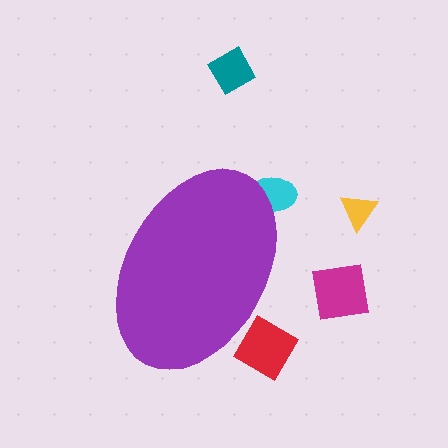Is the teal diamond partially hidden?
No, the teal diamond is fully visible.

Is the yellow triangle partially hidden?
No, the yellow triangle is fully visible.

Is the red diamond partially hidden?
Yes, the red diamond is partially hidden behind the purple ellipse.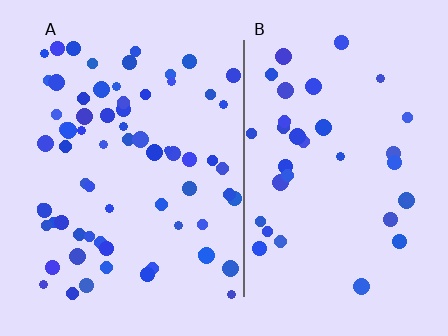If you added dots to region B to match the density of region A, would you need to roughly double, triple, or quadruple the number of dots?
Approximately double.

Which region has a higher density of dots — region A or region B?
A (the left).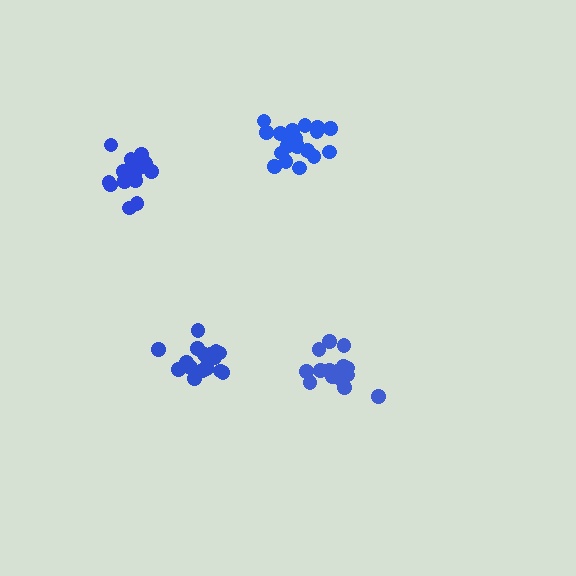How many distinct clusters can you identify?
There are 4 distinct clusters.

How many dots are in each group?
Group 1: 17 dots, Group 2: 18 dots, Group 3: 18 dots, Group 4: 20 dots (73 total).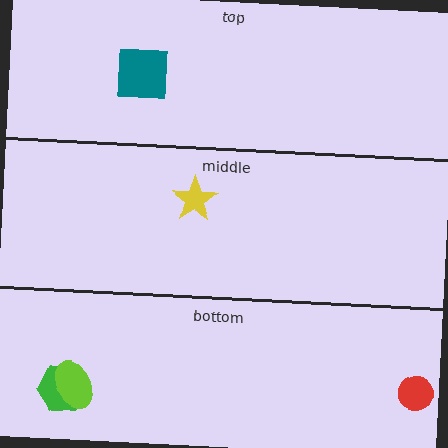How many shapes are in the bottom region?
3.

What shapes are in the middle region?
The yellow star.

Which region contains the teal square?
The top region.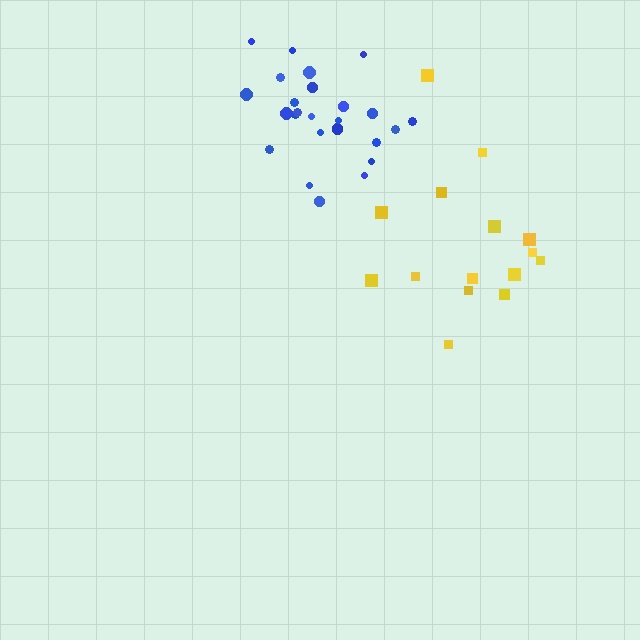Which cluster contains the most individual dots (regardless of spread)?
Blue (26).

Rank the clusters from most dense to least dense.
blue, yellow.